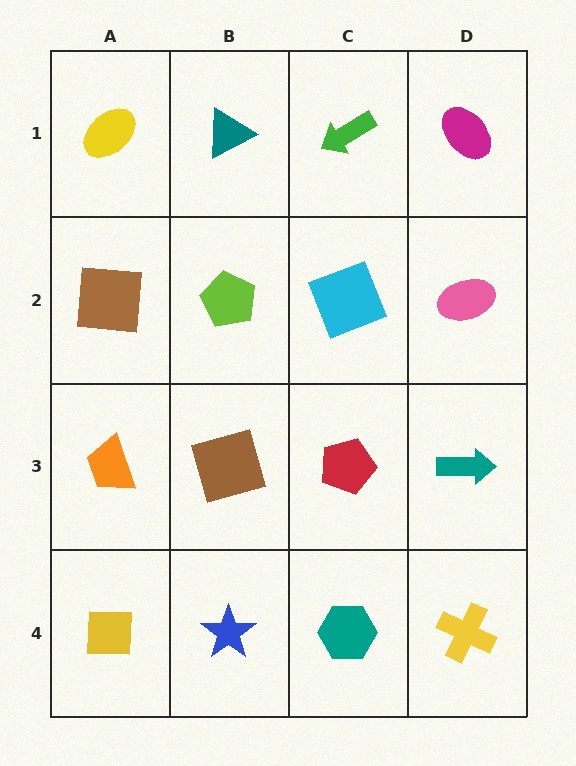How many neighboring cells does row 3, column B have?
4.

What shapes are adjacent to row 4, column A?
An orange trapezoid (row 3, column A), a blue star (row 4, column B).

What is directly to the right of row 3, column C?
A teal arrow.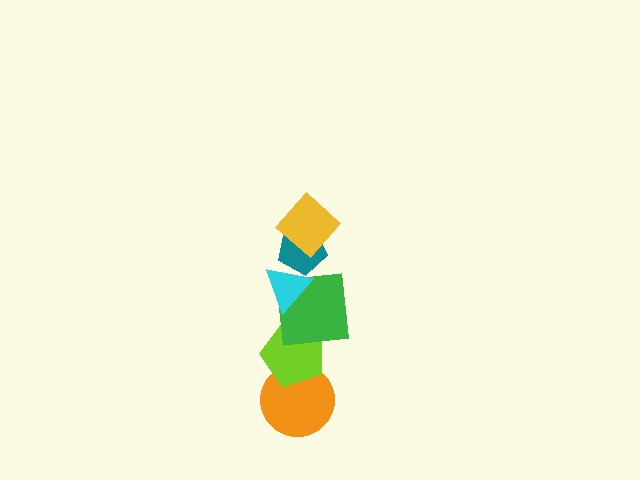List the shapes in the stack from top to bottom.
From top to bottom: the yellow diamond, the teal pentagon, the cyan triangle, the green square, the lime pentagon, the orange circle.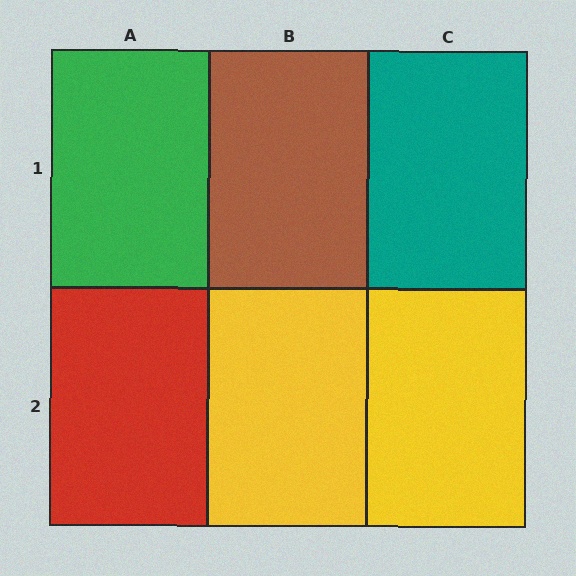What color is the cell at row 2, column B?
Yellow.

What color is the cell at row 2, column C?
Yellow.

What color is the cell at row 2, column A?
Red.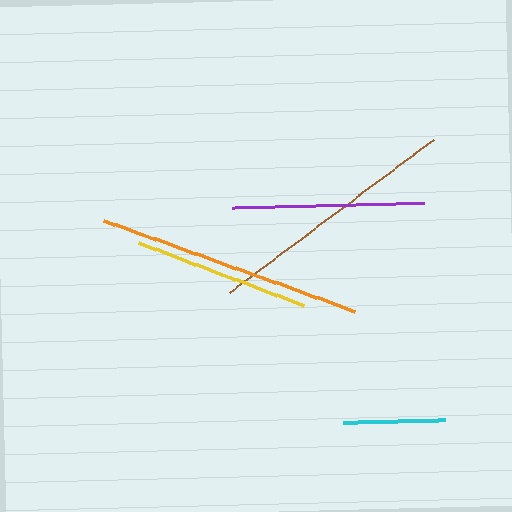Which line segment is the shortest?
The cyan line is the shortest at approximately 101 pixels.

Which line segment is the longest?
The orange line is the longest at approximately 268 pixels.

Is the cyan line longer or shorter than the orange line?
The orange line is longer than the cyan line.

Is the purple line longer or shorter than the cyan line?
The purple line is longer than the cyan line.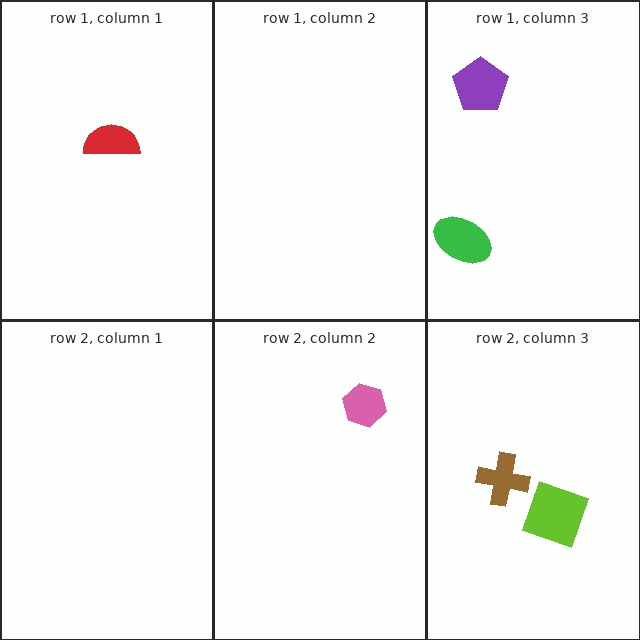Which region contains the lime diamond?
The row 2, column 3 region.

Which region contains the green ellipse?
The row 1, column 3 region.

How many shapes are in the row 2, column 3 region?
2.